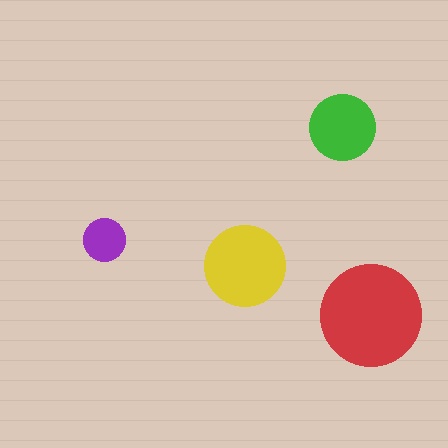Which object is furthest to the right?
The red circle is rightmost.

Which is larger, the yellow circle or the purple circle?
The yellow one.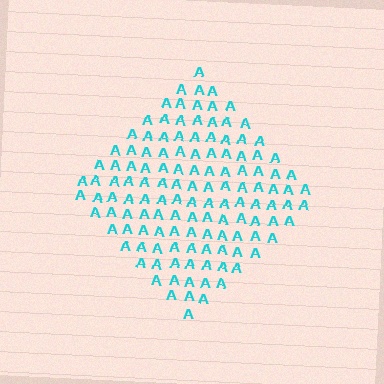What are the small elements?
The small elements are letter A's.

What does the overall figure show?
The overall figure shows a diamond.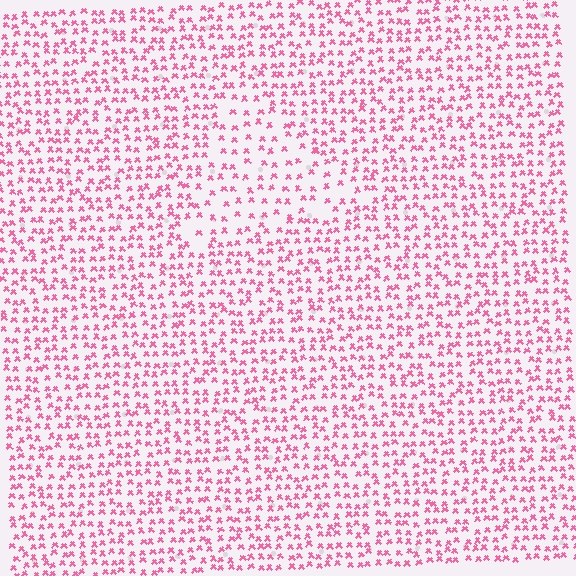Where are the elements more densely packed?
The elements are more densely packed outside the triangle boundary.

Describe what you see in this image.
The image contains small pink elements arranged at two different densities. A triangle-shaped region is visible where the elements are less densely packed than the surrounding area.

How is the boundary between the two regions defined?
The boundary is defined by a change in element density (approximately 1.7x ratio). All elements are the same color, size, and shape.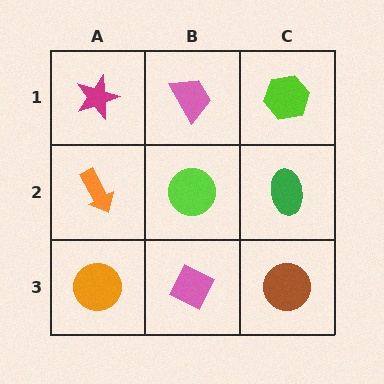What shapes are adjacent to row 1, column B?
A lime circle (row 2, column B), a magenta star (row 1, column A), a lime hexagon (row 1, column C).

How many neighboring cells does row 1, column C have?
2.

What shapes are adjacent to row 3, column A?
An orange arrow (row 2, column A), a pink diamond (row 3, column B).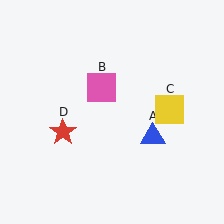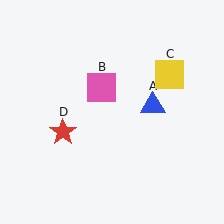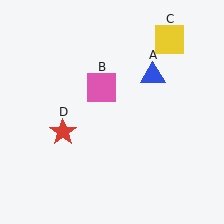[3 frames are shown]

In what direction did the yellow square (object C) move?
The yellow square (object C) moved up.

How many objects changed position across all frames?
2 objects changed position: blue triangle (object A), yellow square (object C).